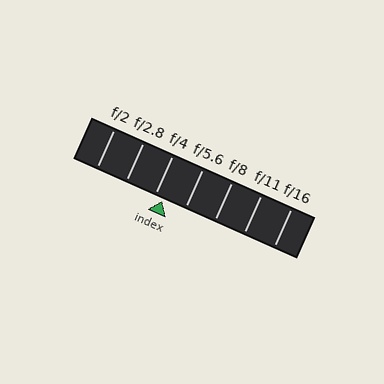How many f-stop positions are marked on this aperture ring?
There are 7 f-stop positions marked.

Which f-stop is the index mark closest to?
The index mark is closest to f/4.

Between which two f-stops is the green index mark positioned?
The index mark is between f/4 and f/5.6.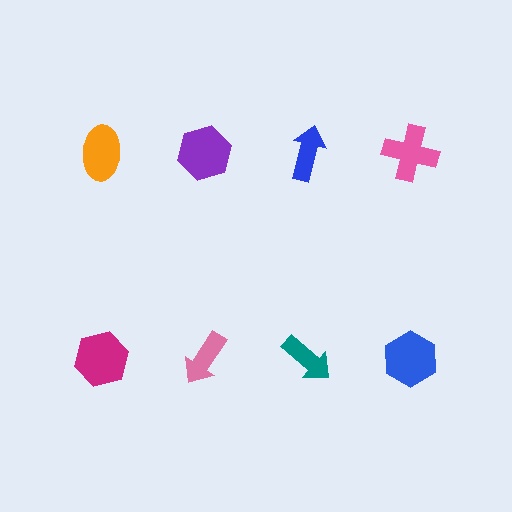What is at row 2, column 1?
A magenta hexagon.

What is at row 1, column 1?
An orange ellipse.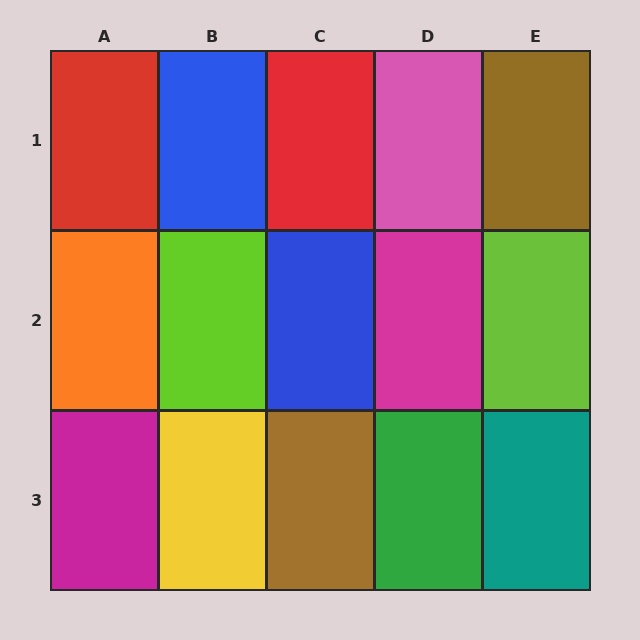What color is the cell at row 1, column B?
Blue.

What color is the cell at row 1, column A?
Red.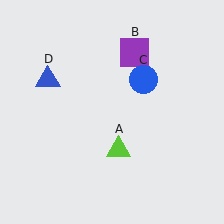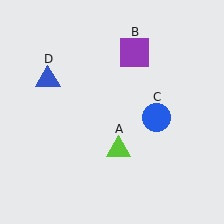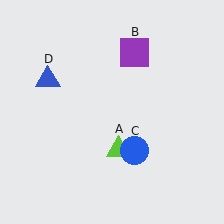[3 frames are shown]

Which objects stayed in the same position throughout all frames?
Lime triangle (object A) and purple square (object B) and blue triangle (object D) remained stationary.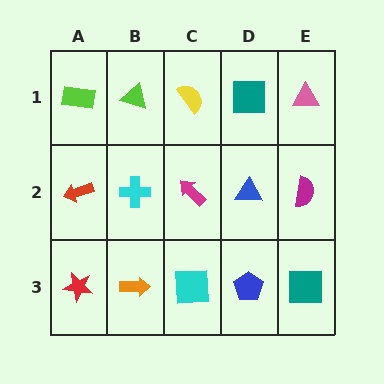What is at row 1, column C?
A yellow semicircle.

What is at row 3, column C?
A cyan square.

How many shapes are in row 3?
5 shapes.